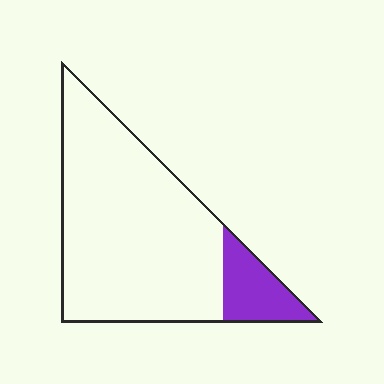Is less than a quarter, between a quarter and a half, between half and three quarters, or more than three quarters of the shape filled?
Less than a quarter.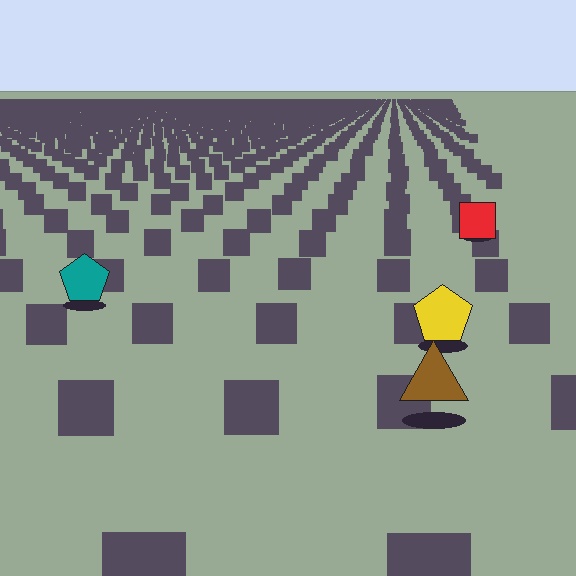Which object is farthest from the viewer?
The red square is farthest from the viewer. It appears smaller and the ground texture around it is denser.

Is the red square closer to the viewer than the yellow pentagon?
No. The yellow pentagon is closer — you can tell from the texture gradient: the ground texture is coarser near it.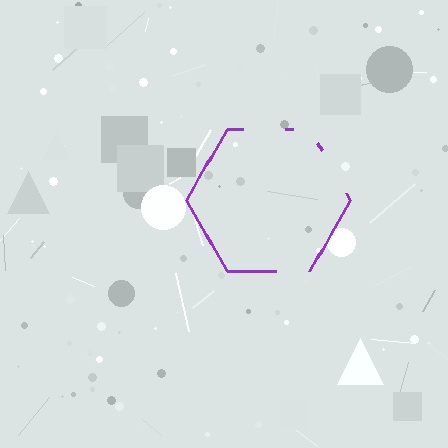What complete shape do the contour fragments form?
The contour fragments form a hexagon.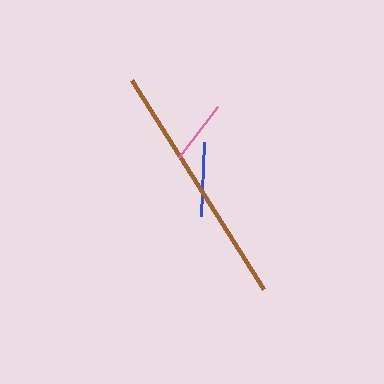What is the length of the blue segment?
The blue segment is approximately 74 pixels long.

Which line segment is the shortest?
The pink line is the shortest at approximately 64 pixels.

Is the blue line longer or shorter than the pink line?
The blue line is longer than the pink line.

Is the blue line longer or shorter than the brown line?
The brown line is longer than the blue line.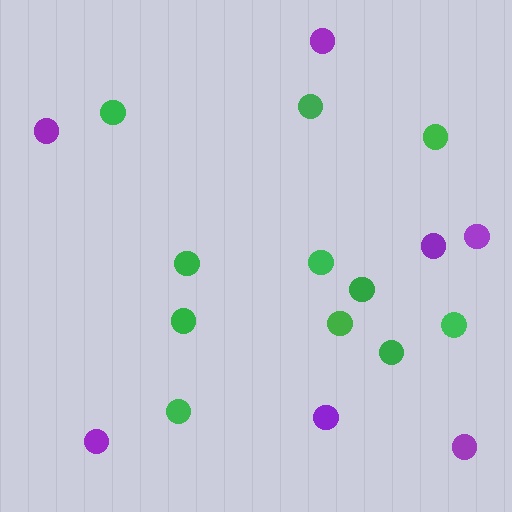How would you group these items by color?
There are 2 groups: one group of purple circles (7) and one group of green circles (11).